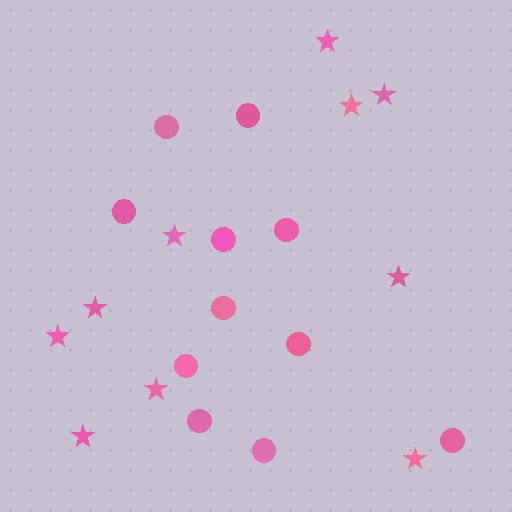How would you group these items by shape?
There are 2 groups: one group of stars (10) and one group of circles (11).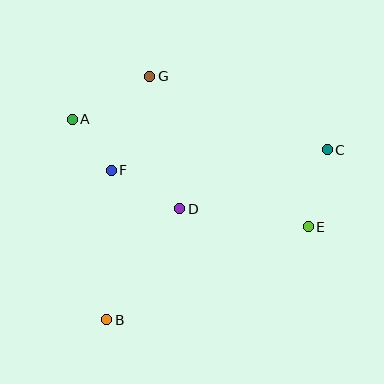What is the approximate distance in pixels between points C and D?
The distance between C and D is approximately 159 pixels.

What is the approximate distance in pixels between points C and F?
The distance between C and F is approximately 217 pixels.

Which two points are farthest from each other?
Points B and C are farthest from each other.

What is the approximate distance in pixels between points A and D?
The distance between A and D is approximately 140 pixels.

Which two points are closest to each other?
Points A and F are closest to each other.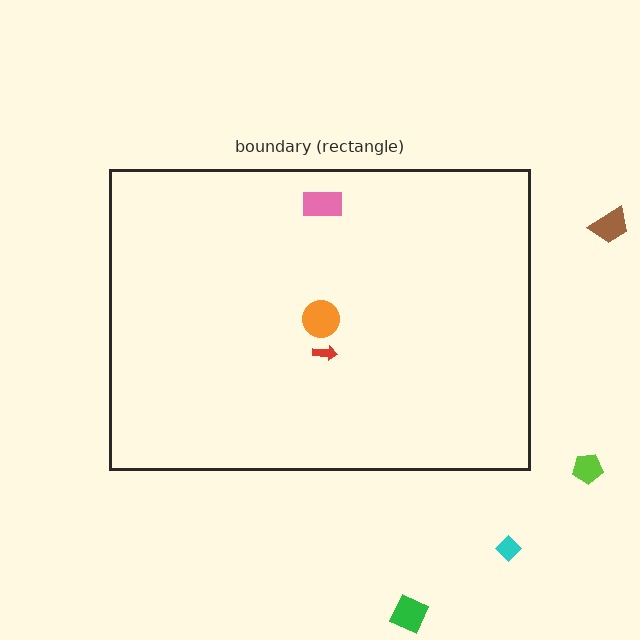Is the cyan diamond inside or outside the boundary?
Outside.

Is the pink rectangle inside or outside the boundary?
Inside.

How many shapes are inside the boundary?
3 inside, 4 outside.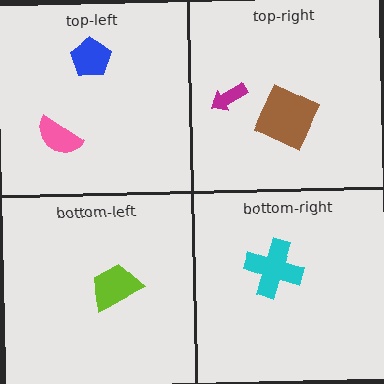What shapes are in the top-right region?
The brown square, the magenta arrow.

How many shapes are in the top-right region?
2.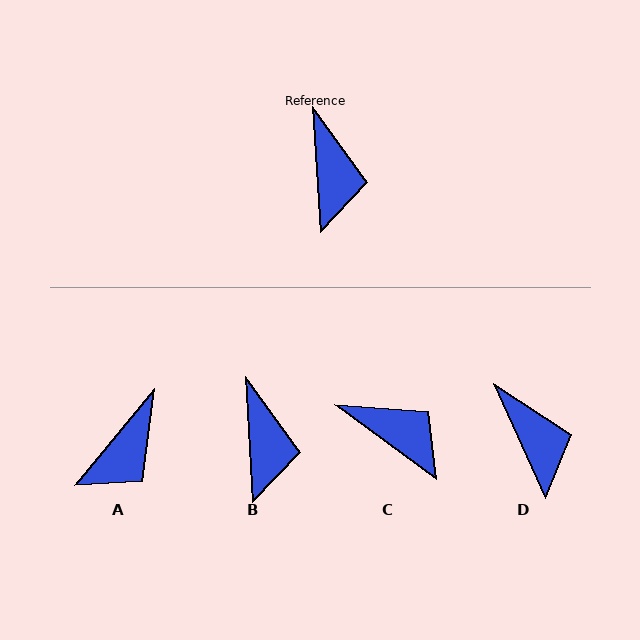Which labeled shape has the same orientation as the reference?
B.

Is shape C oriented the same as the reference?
No, it is off by about 50 degrees.